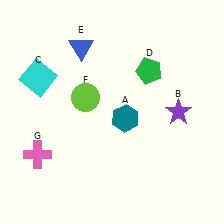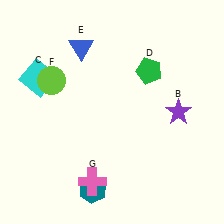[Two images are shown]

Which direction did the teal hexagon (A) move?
The teal hexagon (A) moved down.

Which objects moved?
The objects that moved are: the teal hexagon (A), the lime circle (F), the pink cross (G).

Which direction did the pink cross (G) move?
The pink cross (G) moved right.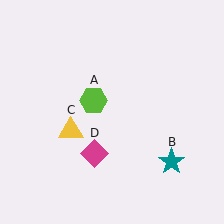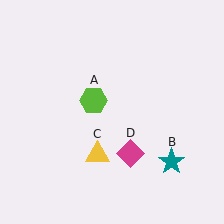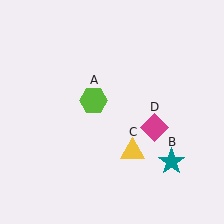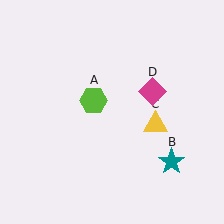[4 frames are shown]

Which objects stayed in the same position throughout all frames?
Lime hexagon (object A) and teal star (object B) remained stationary.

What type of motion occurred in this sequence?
The yellow triangle (object C), magenta diamond (object D) rotated counterclockwise around the center of the scene.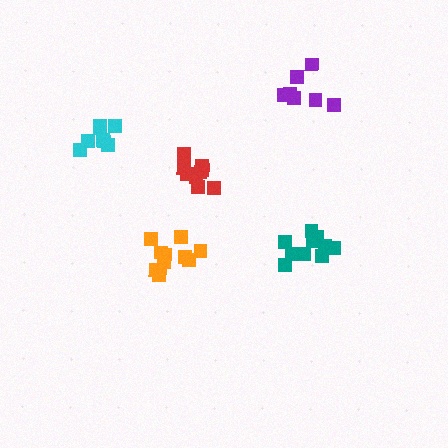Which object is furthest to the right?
The teal cluster is rightmost.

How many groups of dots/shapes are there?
There are 5 groups.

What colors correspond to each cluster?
The clusters are colored: purple, cyan, teal, orange, red.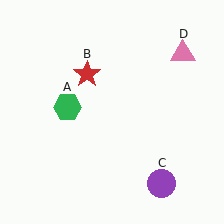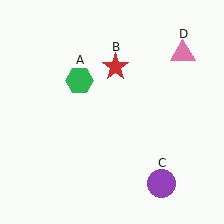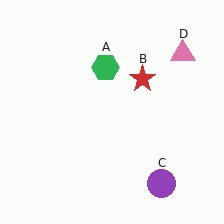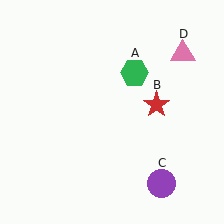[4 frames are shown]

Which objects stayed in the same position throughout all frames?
Purple circle (object C) and pink triangle (object D) remained stationary.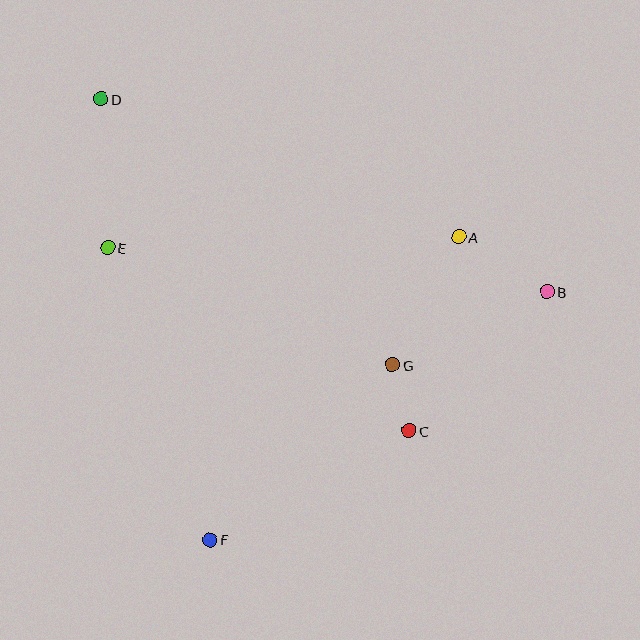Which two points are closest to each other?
Points C and G are closest to each other.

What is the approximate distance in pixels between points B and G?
The distance between B and G is approximately 171 pixels.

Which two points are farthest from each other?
Points B and D are farthest from each other.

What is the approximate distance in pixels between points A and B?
The distance between A and B is approximately 104 pixels.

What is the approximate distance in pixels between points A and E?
The distance between A and E is approximately 352 pixels.